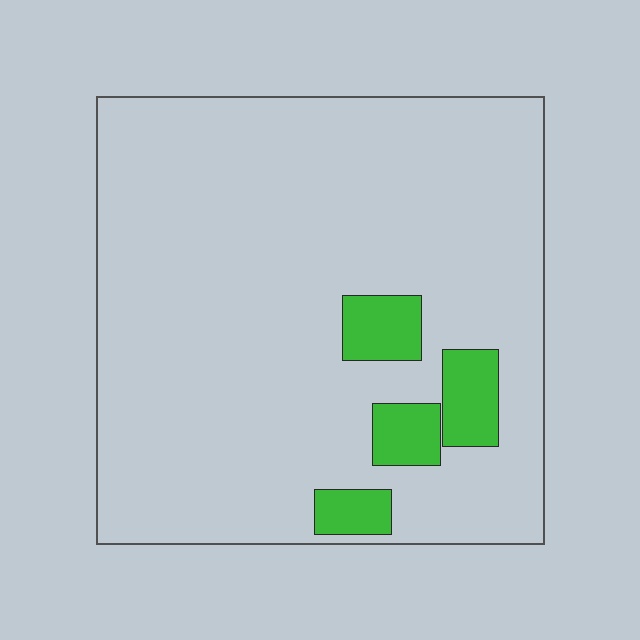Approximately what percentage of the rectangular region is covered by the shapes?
Approximately 10%.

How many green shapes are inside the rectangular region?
4.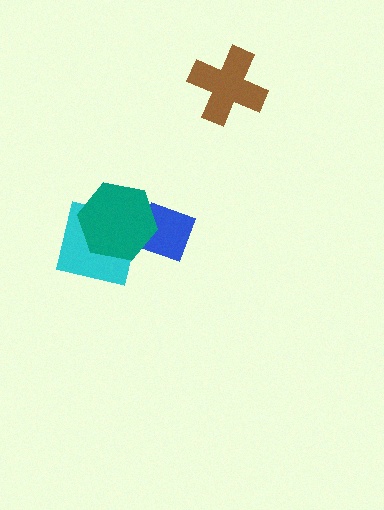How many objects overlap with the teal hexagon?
2 objects overlap with the teal hexagon.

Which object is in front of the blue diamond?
The teal hexagon is in front of the blue diamond.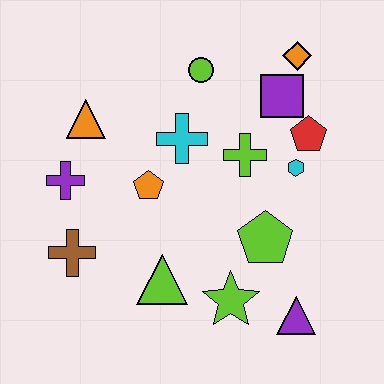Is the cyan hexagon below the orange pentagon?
No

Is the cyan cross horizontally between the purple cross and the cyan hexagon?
Yes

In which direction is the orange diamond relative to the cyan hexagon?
The orange diamond is above the cyan hexagon.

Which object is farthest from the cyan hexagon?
The brown cross is farthest from the cyan hexagon.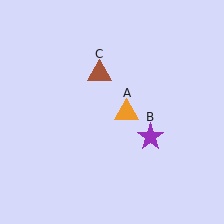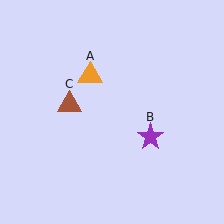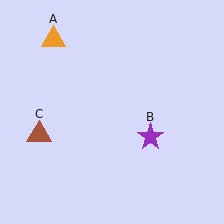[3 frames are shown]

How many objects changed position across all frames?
2 objects changed position: orange triangle (object A), brown triangle (object C).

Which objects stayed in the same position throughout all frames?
Purple star (object B) remained stationary.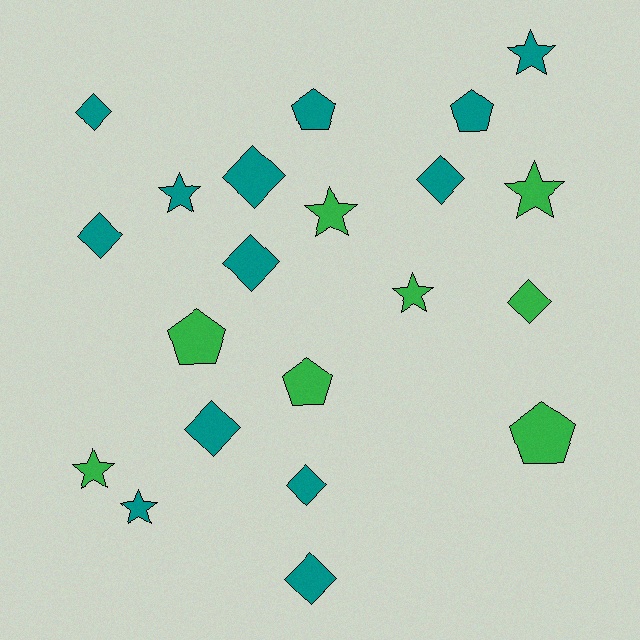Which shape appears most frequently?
Diamond, with 9 objects.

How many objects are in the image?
There are 21 objects.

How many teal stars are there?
There are 3 teal stars.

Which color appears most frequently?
Teal, with 13 objects.